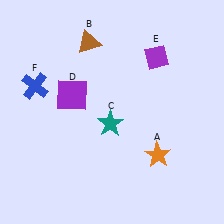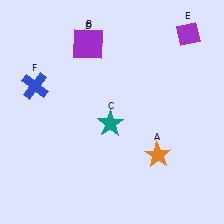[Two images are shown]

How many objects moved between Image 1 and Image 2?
2 objects moved between the two images.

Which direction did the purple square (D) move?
The purple square (D) moved up.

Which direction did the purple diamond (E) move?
The purple diamond (E) moved right.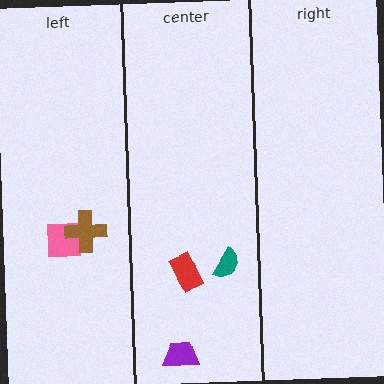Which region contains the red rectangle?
The center region.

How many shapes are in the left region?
2.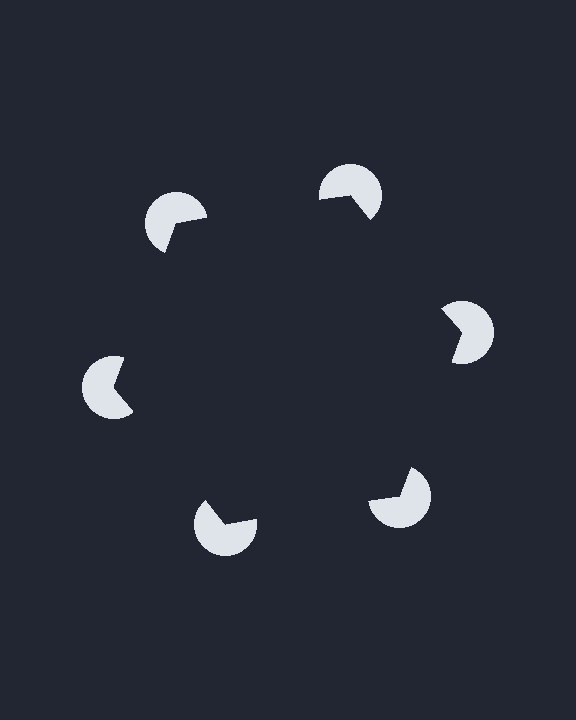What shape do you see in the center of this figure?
An illusory hexagon — its edges are inferred from the aligned wedge cuts in the pac-man discs, not physically drawn.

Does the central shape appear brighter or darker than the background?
It typically appears slightly darker than the background, even though no actual brightness change is drawn.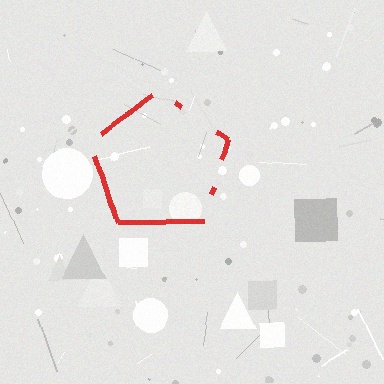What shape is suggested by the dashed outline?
The dashed outline suggests a pentagon.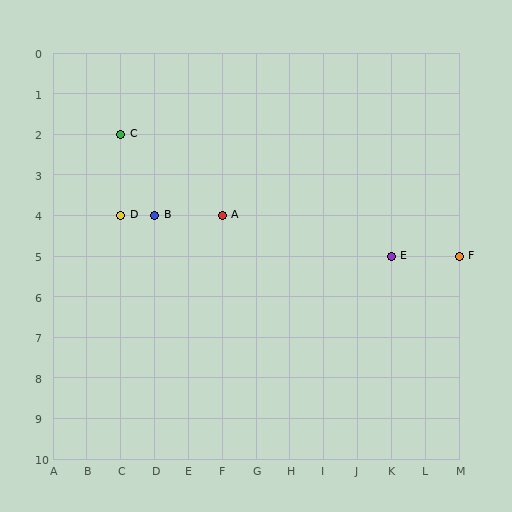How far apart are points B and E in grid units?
Points B and E are 7 columns and 1 row apart (about 7.1 grid units diagonally).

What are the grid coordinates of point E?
Point E is at grid coordinates (K, 5).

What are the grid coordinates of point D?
Point D is at grid coordinates (C, 4).